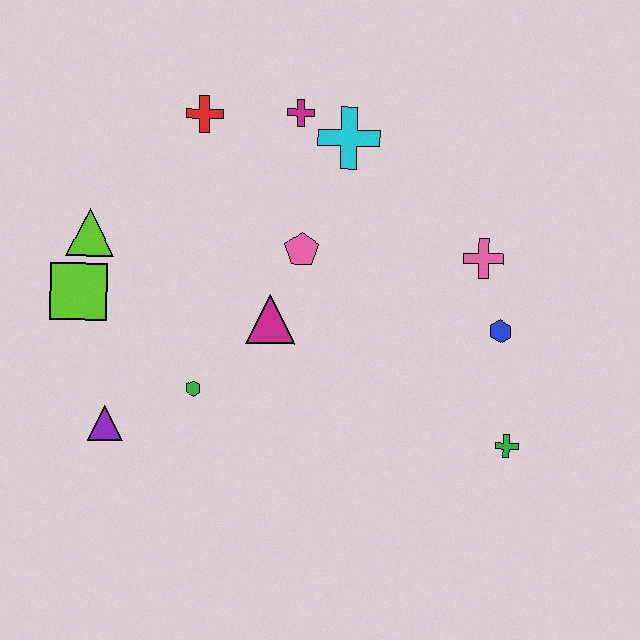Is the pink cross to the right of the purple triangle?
Yes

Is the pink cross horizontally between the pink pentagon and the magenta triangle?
No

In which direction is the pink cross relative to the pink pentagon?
The pink cross is to the right of the pink pentagon.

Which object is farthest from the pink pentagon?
The green cross is farthest from the pink pentagon.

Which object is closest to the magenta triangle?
The pink pentagon is closest to the magenta triangle.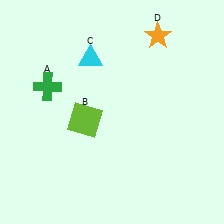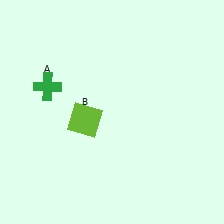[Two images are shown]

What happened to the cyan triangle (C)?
The cyan triangle (C) was removed in Image 2. It was in the top-left area of Image 1.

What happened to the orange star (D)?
The orange star (D) was removed in Image 2. It was in the top-right area of Image 1.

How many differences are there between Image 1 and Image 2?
There are 2 differences between the two images.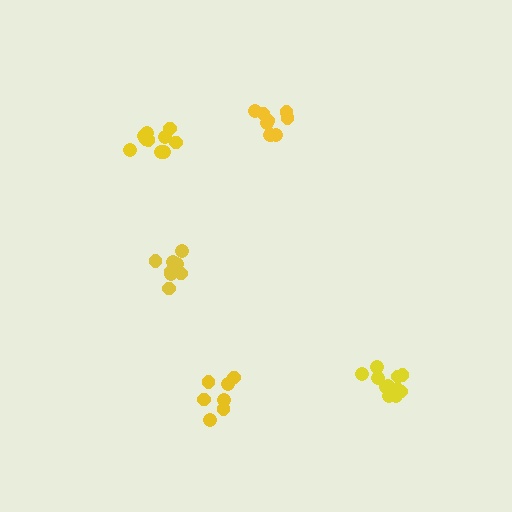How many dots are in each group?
Group 1: 11 dots, Group 2: 7 dots, Group 3: 8 dots, Group 4: 9 dots, Group 5: 11 dots (46 total).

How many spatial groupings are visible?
There are 5 spatial groupings.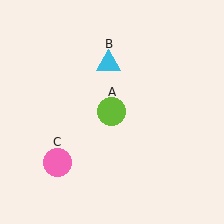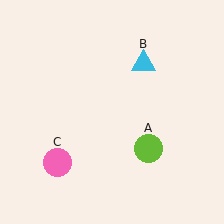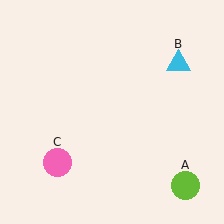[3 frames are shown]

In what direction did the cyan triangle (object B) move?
The cyan triangle (object B) moved right.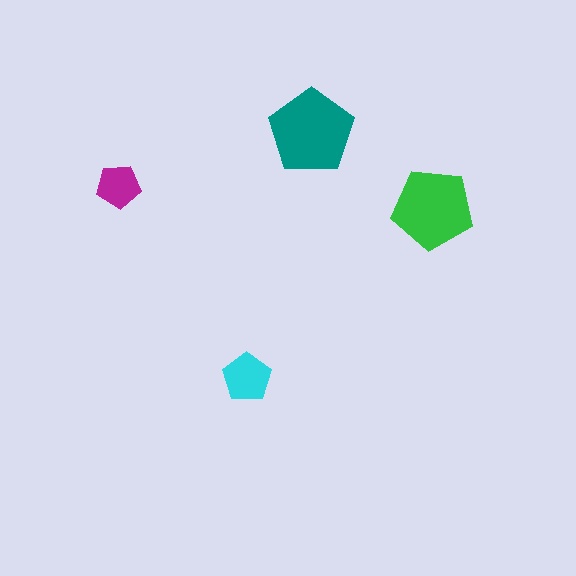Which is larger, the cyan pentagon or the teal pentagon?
The teal one.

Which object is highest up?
The teal pentagon is topmost.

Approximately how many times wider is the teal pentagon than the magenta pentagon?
About 2 times wider.